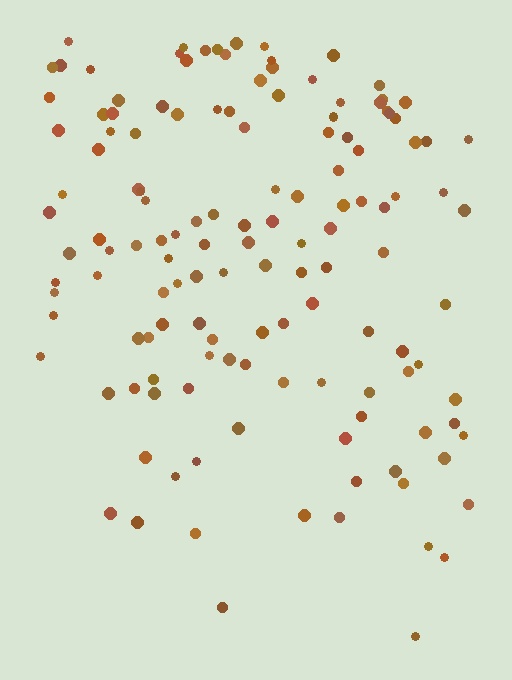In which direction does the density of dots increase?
From bottom to top, with the top side densest.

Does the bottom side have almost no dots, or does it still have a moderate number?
Still a moderate number, just noticeably fewer than the top.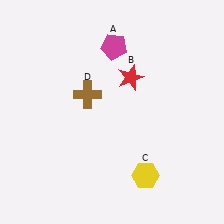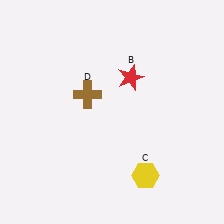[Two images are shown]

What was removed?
The magenta pentagon (A) was removed in Image 2.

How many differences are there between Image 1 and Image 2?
There is 1 difference between the two images.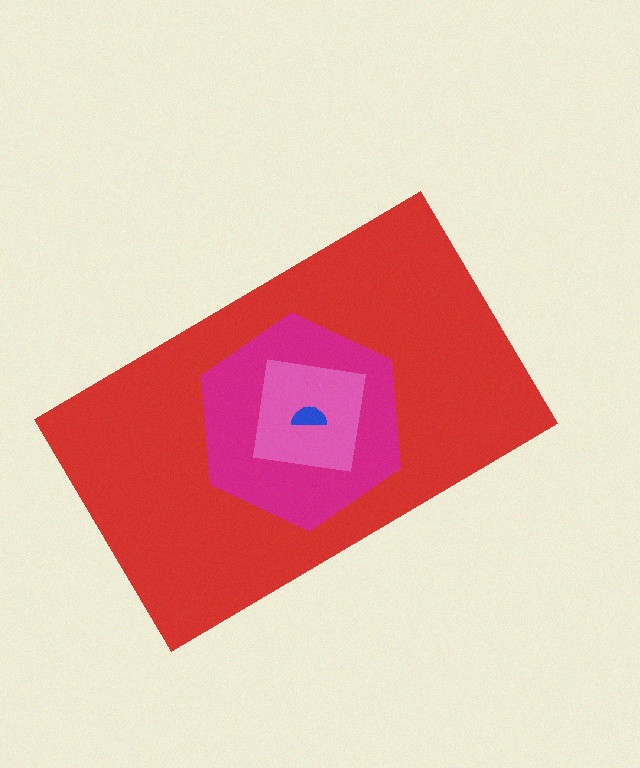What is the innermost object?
The blue semicircle.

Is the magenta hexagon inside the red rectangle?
Yes.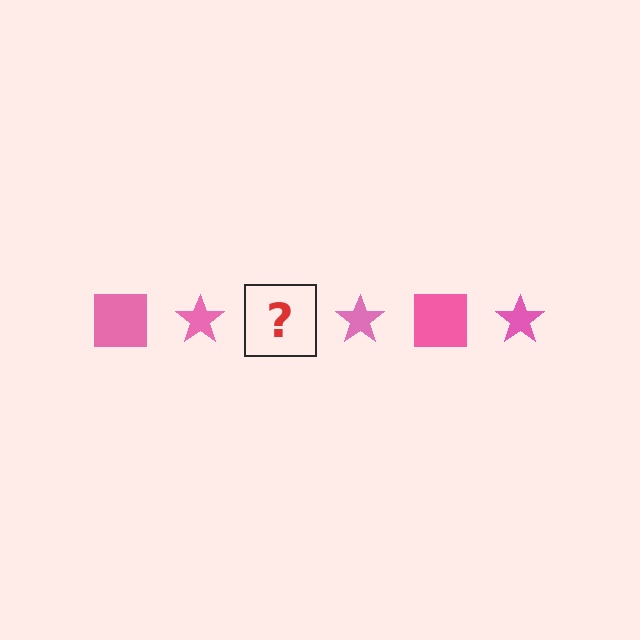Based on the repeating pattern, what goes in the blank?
The blank should be a pink square.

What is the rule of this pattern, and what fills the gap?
The rule is that the pattern cycles through square, star shapes in pink. The gap should be filled with a pink square.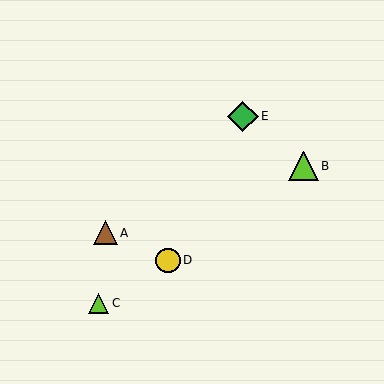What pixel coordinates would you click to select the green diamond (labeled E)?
Click at (243, 116) to select the green diamond E.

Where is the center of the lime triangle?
The center of the lime triangle is at (303, 166).